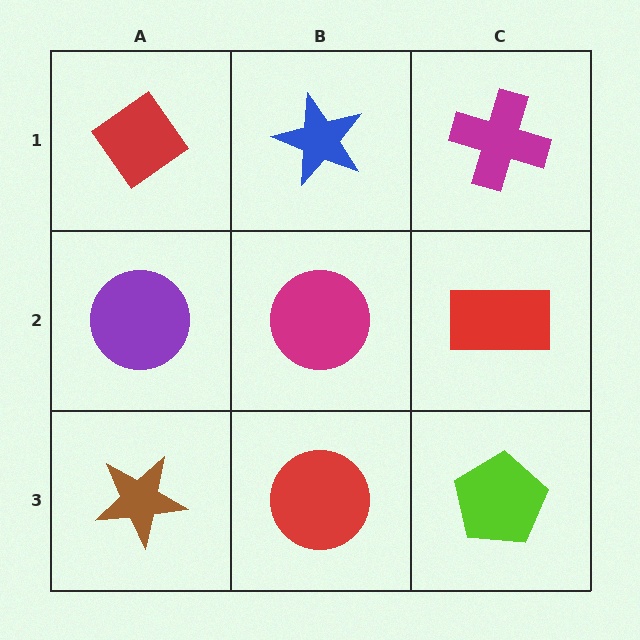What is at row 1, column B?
A blue star.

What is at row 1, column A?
A red diamond.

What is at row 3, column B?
A red circle.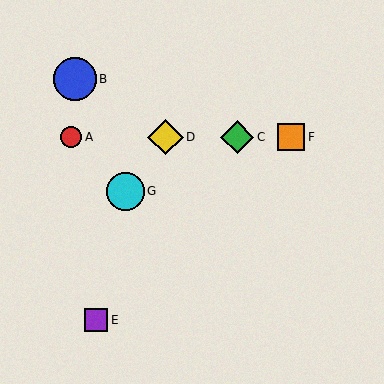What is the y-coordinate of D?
Object D is at y≈137.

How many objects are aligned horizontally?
4 objects (A, C, D, F) are aligned horizontally.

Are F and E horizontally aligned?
No, F is at y≈137 and E is at y≈320.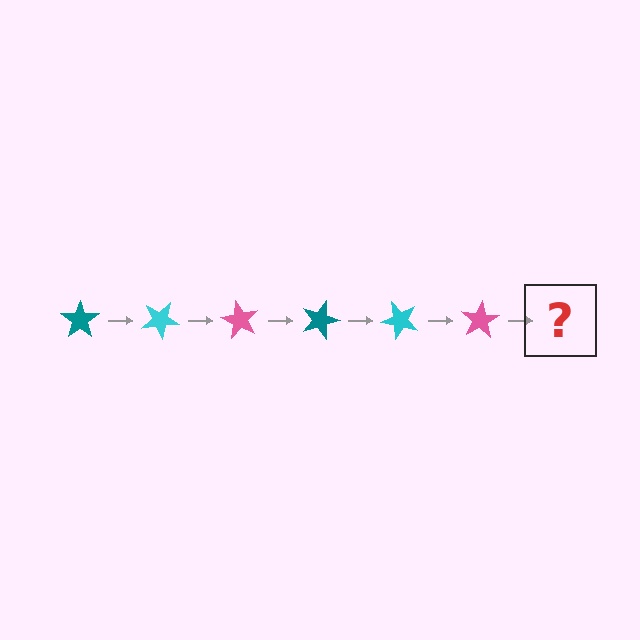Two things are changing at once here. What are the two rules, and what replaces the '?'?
The two rules are that it rotates 30 degrees each step and the color cycles through teal, cyan, and pink. The '?' should be a teal star, rotated 180 degrees from the start.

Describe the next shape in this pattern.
It should be a teal star, rotated 180 degrees from the start.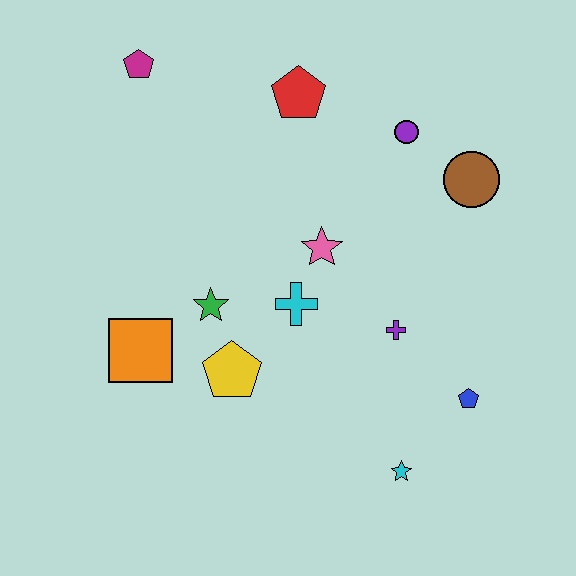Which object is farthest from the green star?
The brown circle is farthest from the green star.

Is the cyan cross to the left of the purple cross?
Yes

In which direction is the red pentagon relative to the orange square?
The red pentagon is above the orange square.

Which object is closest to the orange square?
The green star is closest to the orange square.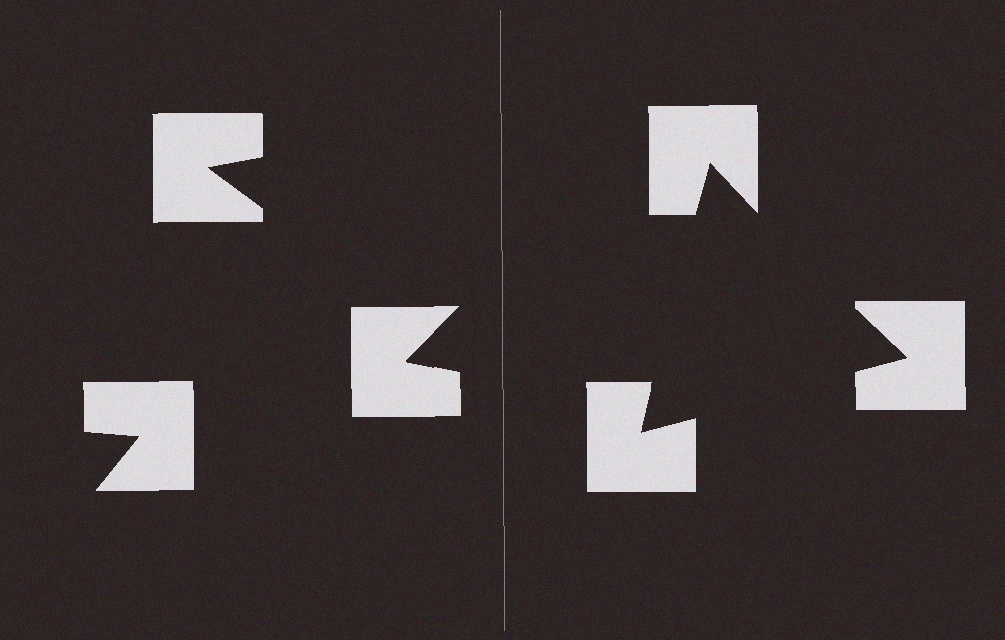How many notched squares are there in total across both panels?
6 — 3 on each side.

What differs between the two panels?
The notched squares are positioned identically on both sides; only the wedge orientations differ. On the right they align to a triangle; on the left they are misaligned.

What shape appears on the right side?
An illusory triangle.